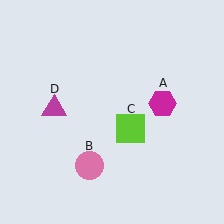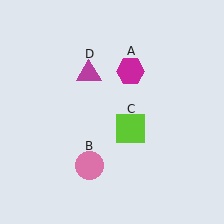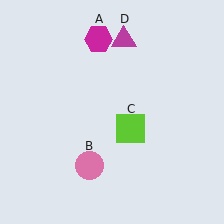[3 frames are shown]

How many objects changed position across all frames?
2 objects changed position: magenta hexagon (object A), magenta triangle (object D).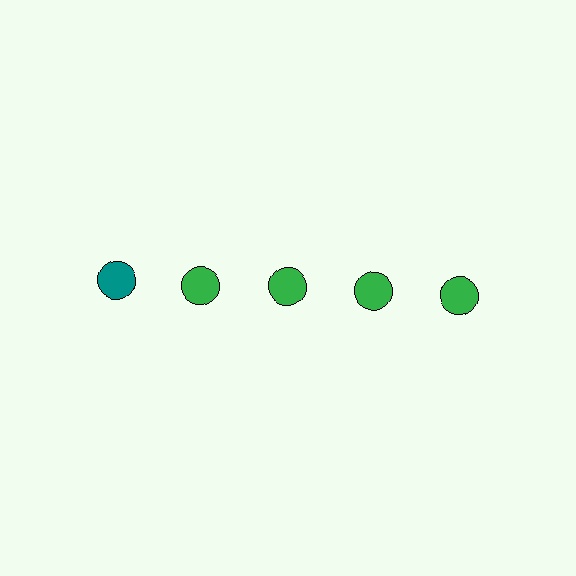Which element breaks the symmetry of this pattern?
The teal circle in the top row, leftmost column breaks the symmetry. All other shapes are green circles.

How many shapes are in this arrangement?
There are 5 shapes arranged in a grid pattern.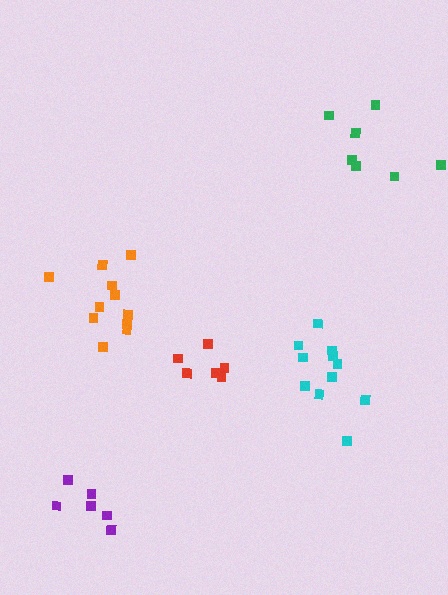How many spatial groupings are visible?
There are 5 spatial groupings.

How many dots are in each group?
Group 1: 7 dots, Group 2: 6 dots, Group 3: 11 dots, Group 4: 11 dots, Group 5: 6 dots (41 total).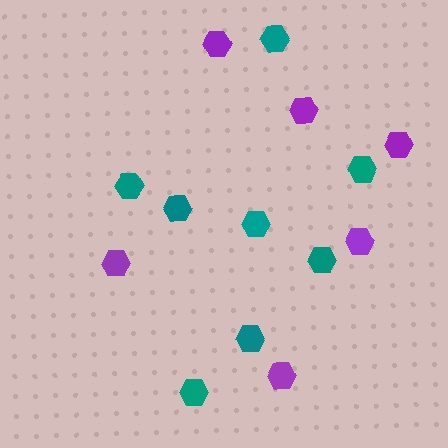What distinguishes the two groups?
There are 2 groups: one group of purple hexagons (6) and one group of teal hexagons (8).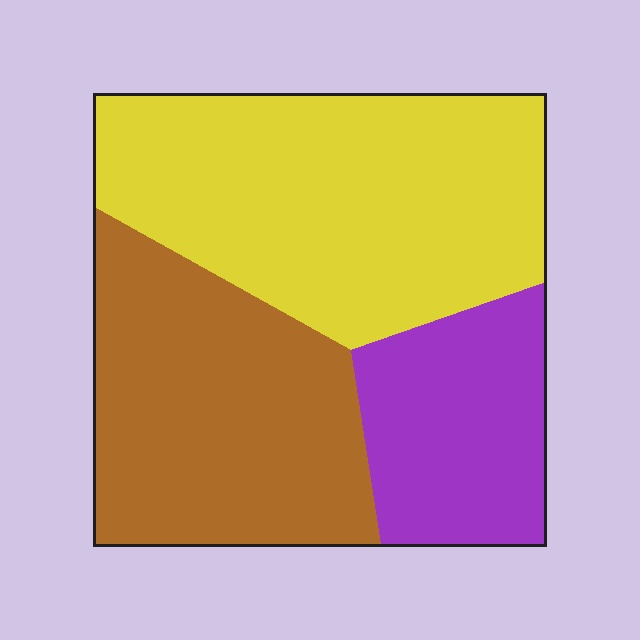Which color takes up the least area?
Purple, at roughly 20%.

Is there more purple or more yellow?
Yellow.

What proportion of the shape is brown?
Brown takes up between a third and a half of the shape.